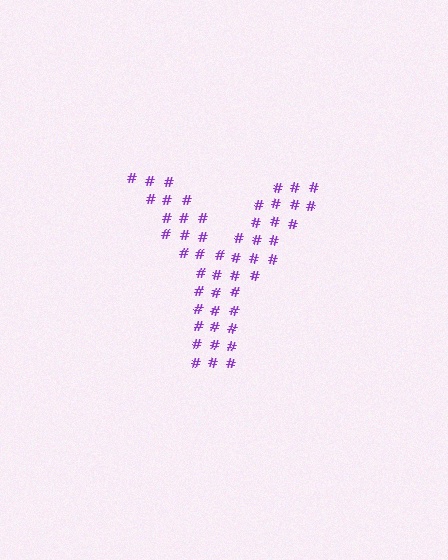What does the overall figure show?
The overall figure shows the letter Y.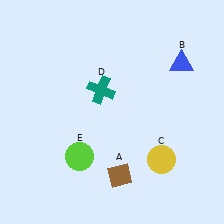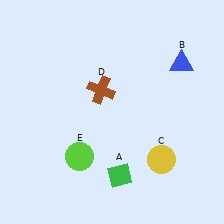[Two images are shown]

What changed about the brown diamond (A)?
In Image 1, A is brown. In Image 2, it changed to green.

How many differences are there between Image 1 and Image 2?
There are 2 differences between the two images.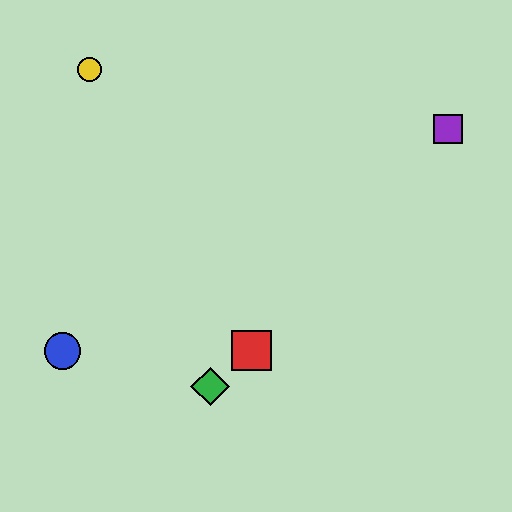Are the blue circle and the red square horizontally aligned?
Yes, both are at y≈351.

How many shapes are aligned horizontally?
2 shapes (the red square, the blue circle) are aligned horizontally.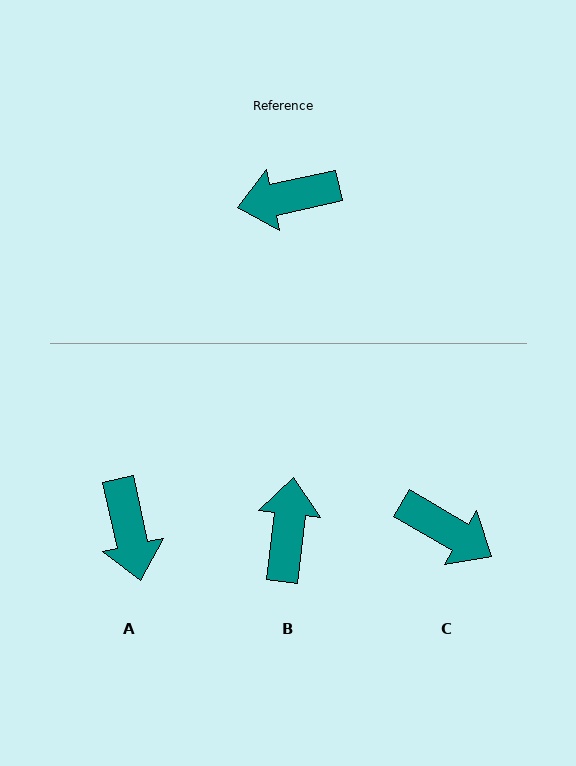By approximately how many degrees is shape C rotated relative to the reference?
Approximately 137 degrees counter-clockwise.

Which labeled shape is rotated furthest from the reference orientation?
C, about 137 degrees away.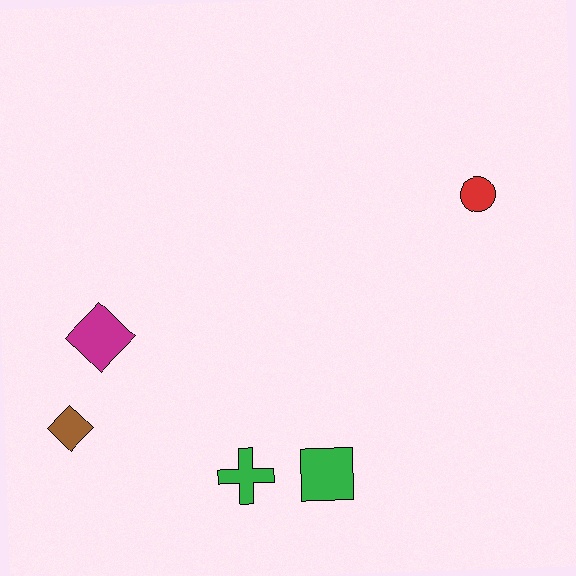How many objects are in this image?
There are 5 objects.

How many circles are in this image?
There is 1 circle.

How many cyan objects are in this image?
There are no cyan objects.